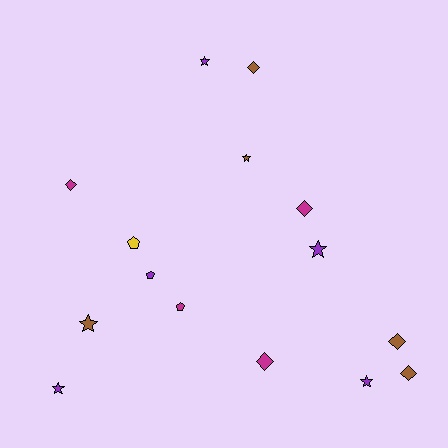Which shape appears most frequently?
Star, with 6 objects.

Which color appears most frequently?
Brown, with 5 objects.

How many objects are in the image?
There are 15 objects.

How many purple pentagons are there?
There is 1 purple pentagon.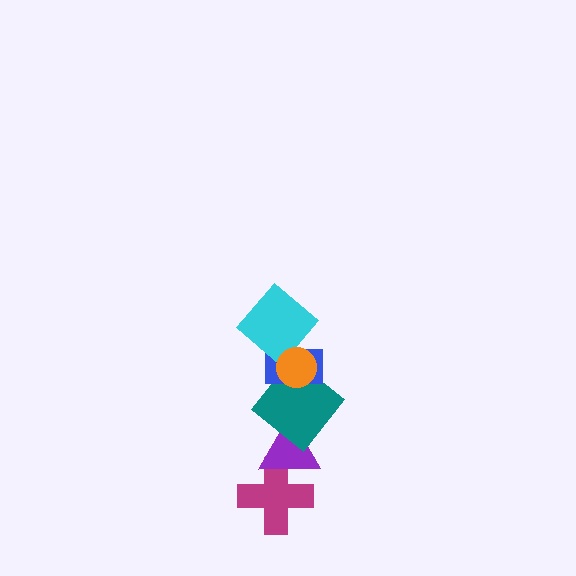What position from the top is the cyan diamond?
The cyan diamond is 2nd from the top.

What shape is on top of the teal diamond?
The blue rectangle is on top of the teal diamond.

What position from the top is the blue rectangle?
The blue rectangle is 3rd from the top.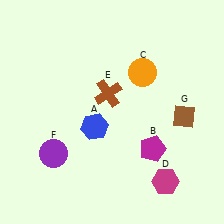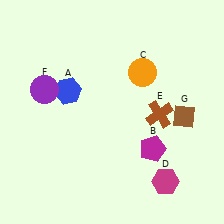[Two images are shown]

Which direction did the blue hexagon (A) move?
The blue hexagon (A) moved up.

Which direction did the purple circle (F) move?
The purple circle (F) moved up.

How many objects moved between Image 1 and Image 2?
3 objects moved between the two images.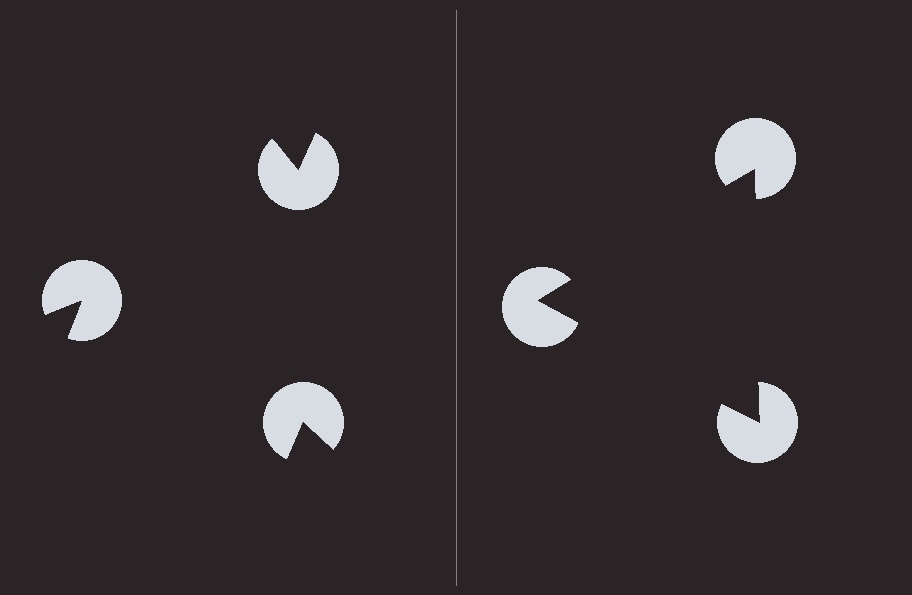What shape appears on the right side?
An illusory triangle.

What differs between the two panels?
The pac-man discs are positioned identically on both sides; only the wedge orientations differ. On the right they align to a triangle; on the left they are misaligned.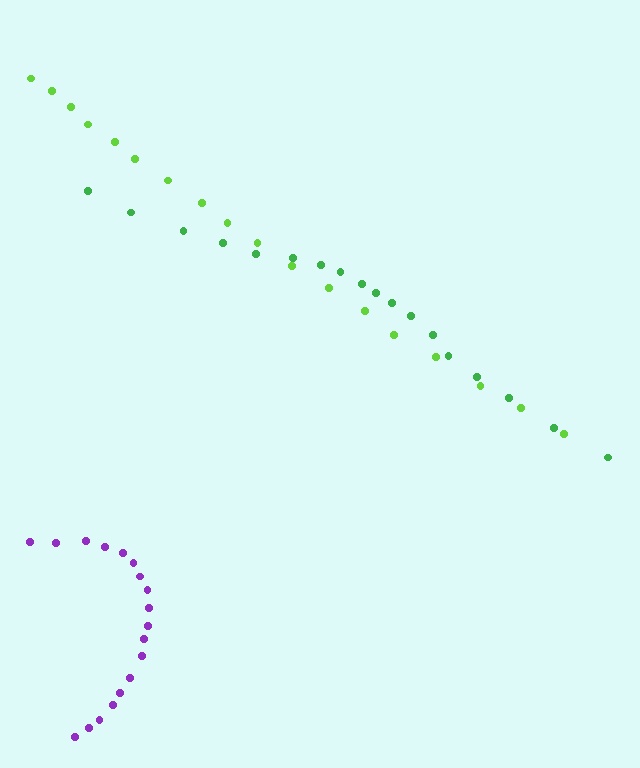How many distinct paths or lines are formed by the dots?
There are 3 distinct paths.